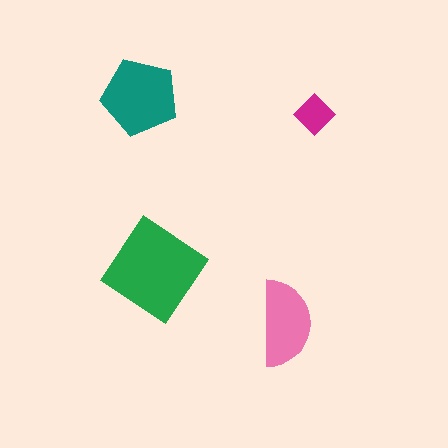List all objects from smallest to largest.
The magenta diamond, the pink semicircle, the teal pentagon, the green diamond.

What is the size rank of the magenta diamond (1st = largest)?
4th.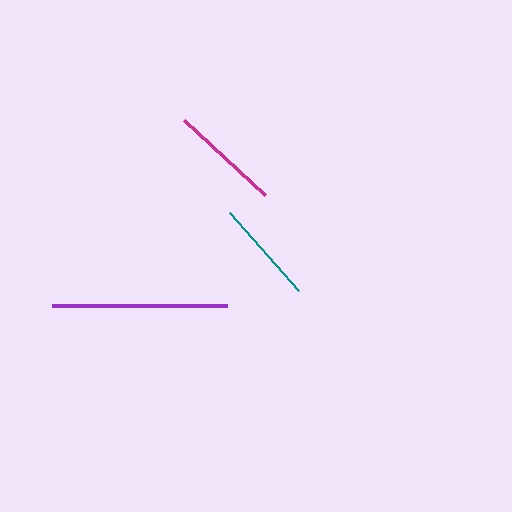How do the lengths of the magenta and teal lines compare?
The magenta and teal lines are approximately the same length.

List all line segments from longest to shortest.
From longest to shortest: purple, magenta, teal.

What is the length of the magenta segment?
The magenta segment is approximately 110 pixels long.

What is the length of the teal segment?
The teal segment is approximately 104 pixels long.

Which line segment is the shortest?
The teal line is the shortest at approximately 104 pixels.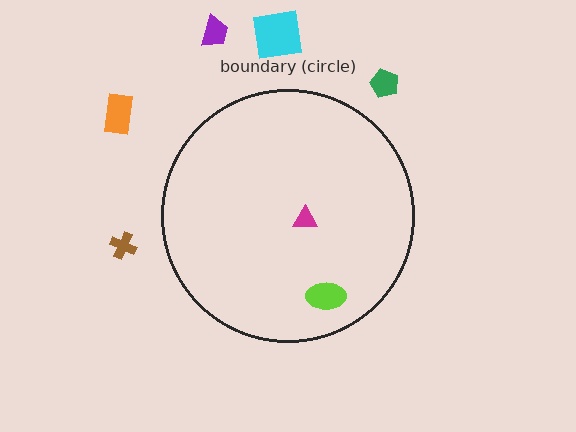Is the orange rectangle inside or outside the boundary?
Outside.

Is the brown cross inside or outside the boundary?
Outside.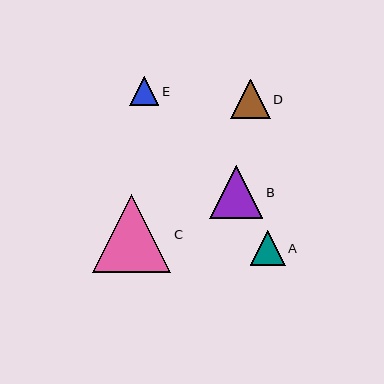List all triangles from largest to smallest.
From largest to smallest: C, B, D, A, E.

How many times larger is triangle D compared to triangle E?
Triangle D is approximately 1.4 times the size of triangle E.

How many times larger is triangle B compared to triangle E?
Triangle B is approximately 1.8 times the size of triangle E.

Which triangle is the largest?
Triangle C is the largest with a size of approximately 78 pixels.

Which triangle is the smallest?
Triangle E is the smallest with a size of approximately 29 pixels.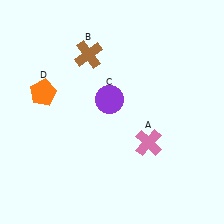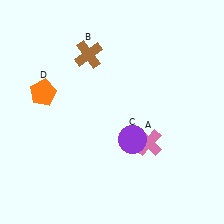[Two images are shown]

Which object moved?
The purple circle (C) moved down.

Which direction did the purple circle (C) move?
The purple circle (C) moved down.